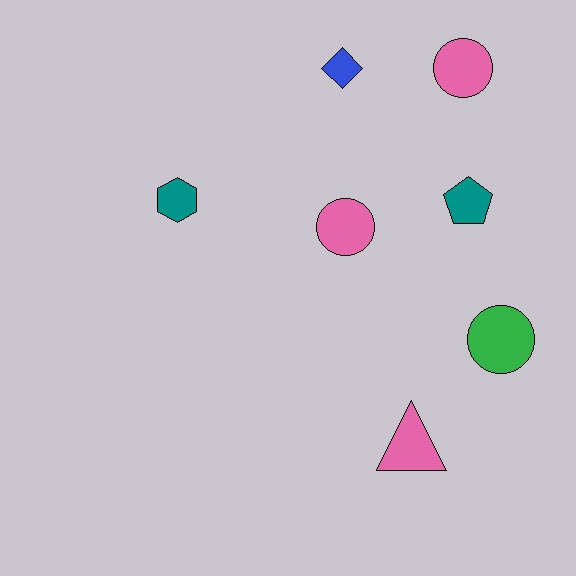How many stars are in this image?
There are no stars.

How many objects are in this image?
There are 7 objects.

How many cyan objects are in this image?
There are no cyan objects.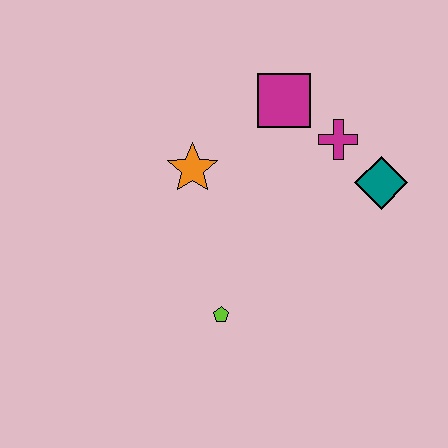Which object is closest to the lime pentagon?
The orange star is closest to the lime pentagon.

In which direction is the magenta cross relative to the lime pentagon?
The magenta cross is above the lime pentagon.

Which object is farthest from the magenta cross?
The lime pentagon is farthest from the magenta cross.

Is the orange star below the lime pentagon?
No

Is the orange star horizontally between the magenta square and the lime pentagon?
No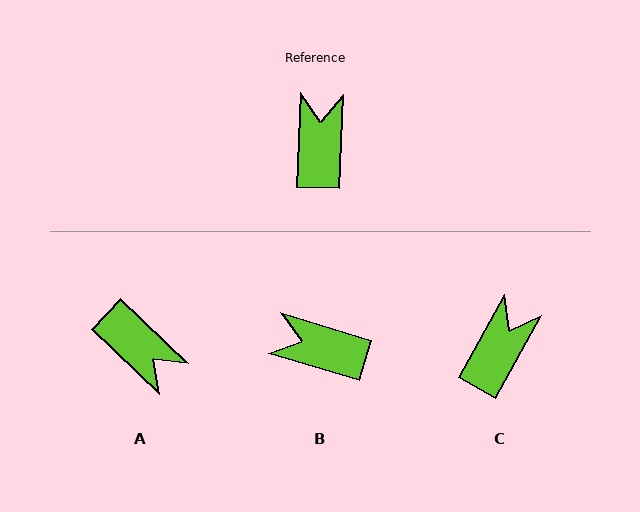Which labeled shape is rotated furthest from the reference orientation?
A, about 131 degrees away.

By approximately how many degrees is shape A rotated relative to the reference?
Approximately 131 degrees clockwise.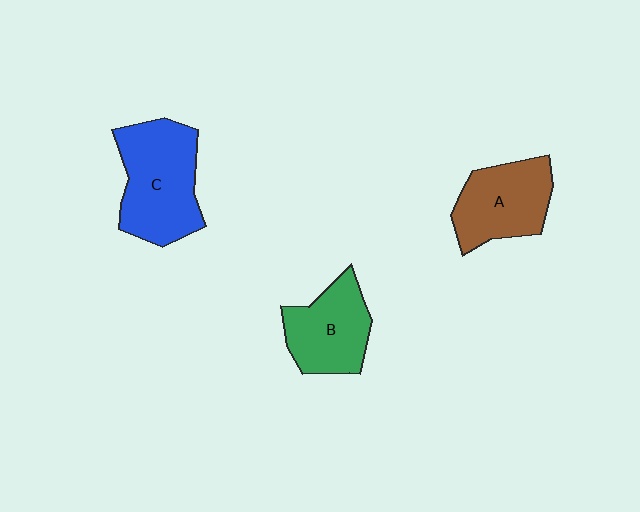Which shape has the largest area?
Shape C (blue).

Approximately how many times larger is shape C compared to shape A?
Approximately 1.3 times.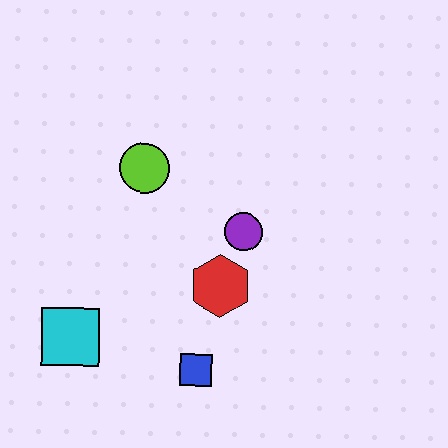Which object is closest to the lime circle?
The purple circle is closest to the lime circle.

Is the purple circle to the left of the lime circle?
No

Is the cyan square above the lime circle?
No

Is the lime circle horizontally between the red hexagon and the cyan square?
Yes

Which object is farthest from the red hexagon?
The cyan square is farthest from the red hexagon.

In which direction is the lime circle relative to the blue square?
The lime circle is above the blue square.